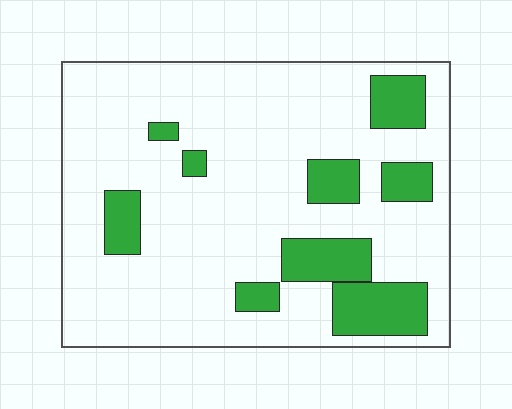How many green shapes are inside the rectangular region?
9.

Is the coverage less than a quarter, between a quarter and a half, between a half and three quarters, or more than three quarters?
Less than a quarter.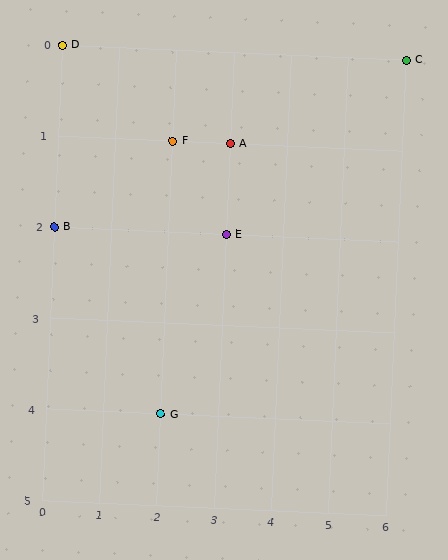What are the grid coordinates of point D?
Point D is at grid coordinates (0, 0).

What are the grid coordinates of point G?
Point G is at grid coordinates (2, 4).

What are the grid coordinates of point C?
Point C is at grid coordinates (6, 0).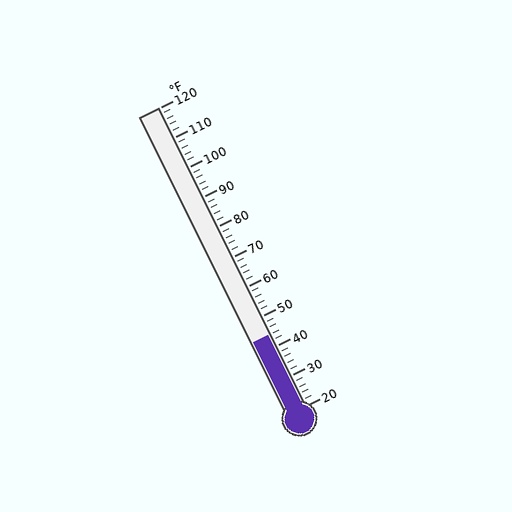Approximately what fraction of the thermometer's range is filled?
The thermometer is filled to approximately 25% of its range.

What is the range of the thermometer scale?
The thermometer scale ranges from 20°F to 120°F.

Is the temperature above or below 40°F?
The temperature is above 40°F.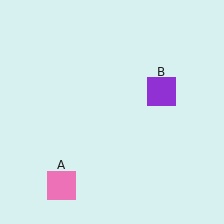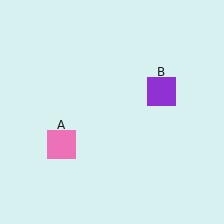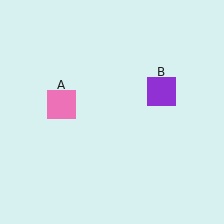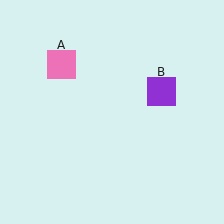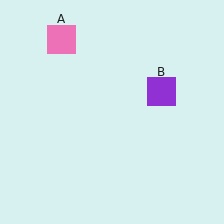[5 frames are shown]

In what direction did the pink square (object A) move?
The pink square (object A) moved up.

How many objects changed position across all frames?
1 object changed position: pink square (object A).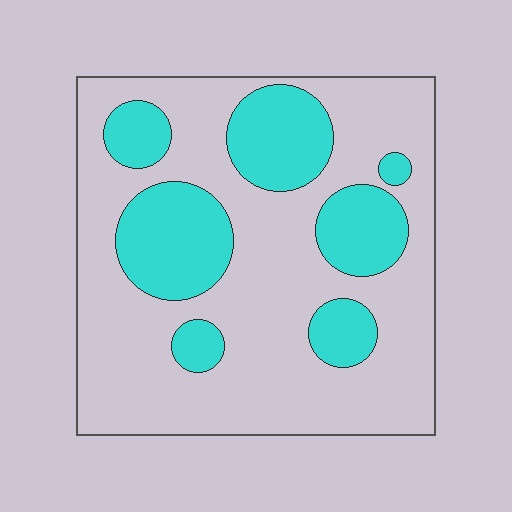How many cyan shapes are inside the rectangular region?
7.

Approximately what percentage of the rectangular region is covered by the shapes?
Approximately 30%.